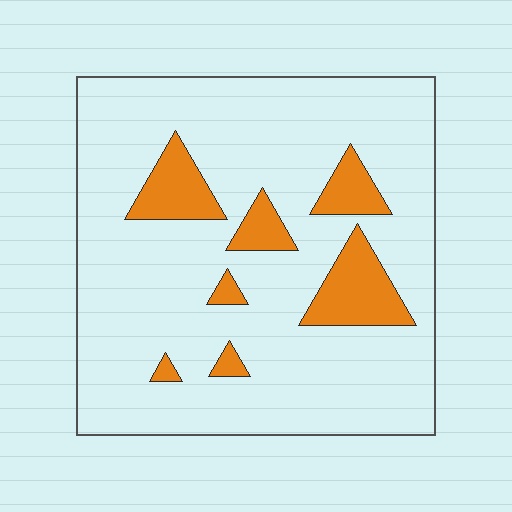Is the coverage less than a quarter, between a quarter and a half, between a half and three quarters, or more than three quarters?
Less than a quarter.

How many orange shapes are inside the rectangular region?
7.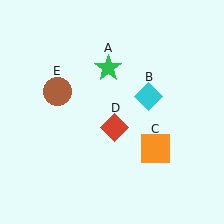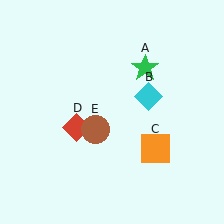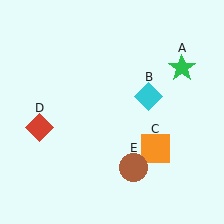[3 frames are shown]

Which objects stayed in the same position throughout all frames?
Cyan diamond (object B) and orange square (object C) remained stationary.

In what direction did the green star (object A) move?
The green star (object A) moved right.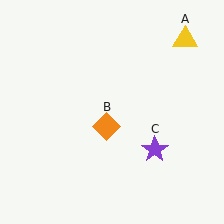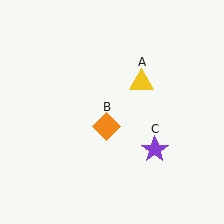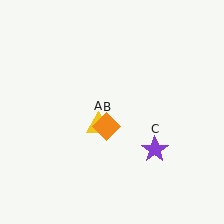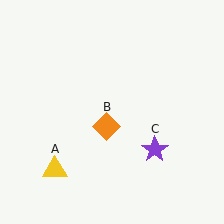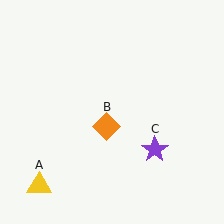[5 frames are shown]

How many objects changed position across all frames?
1 object changed position: yellow triangle (object A).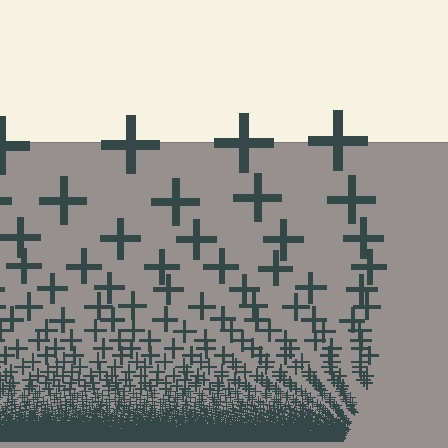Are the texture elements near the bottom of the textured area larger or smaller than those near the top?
Smaller. The gradient is inverted — elements near the bottom are smaller and denser.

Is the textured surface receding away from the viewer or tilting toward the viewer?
The surface appears to tilt toward the viewer. Texture elements get larger and sparser toward the top.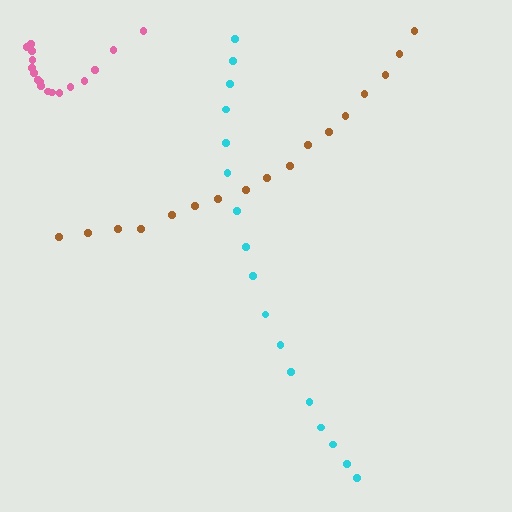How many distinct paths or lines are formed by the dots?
There are 3 distinct paths.